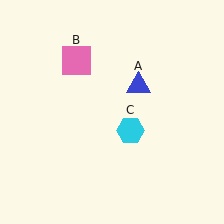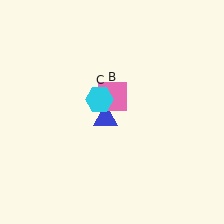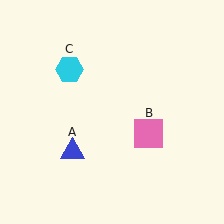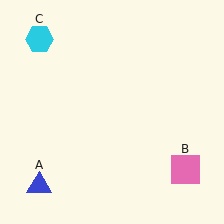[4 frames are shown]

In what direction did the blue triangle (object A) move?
The blue triangle (object A) moved down and to the left.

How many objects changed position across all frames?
3 objects changed position: blue triangle (object A), pink square (object B), cyan hexagon (object C).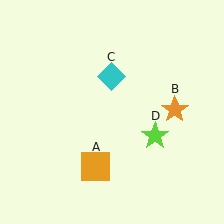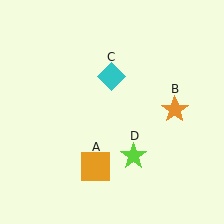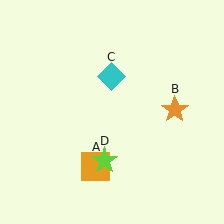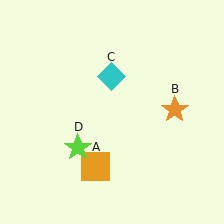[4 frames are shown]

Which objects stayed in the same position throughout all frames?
Orange square (object A) and orange star (object B) and cyan diamond (object C) remained stationary.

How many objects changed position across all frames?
1 object changed position: lime star (object D).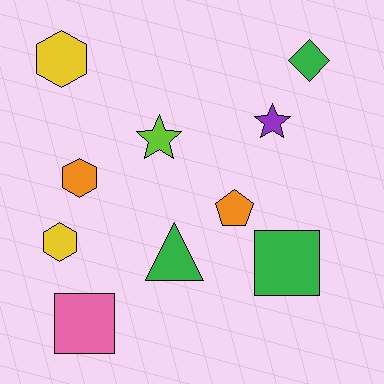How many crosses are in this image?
There are no crosses.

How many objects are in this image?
There are 10 objects.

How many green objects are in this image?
There are 3 green objects.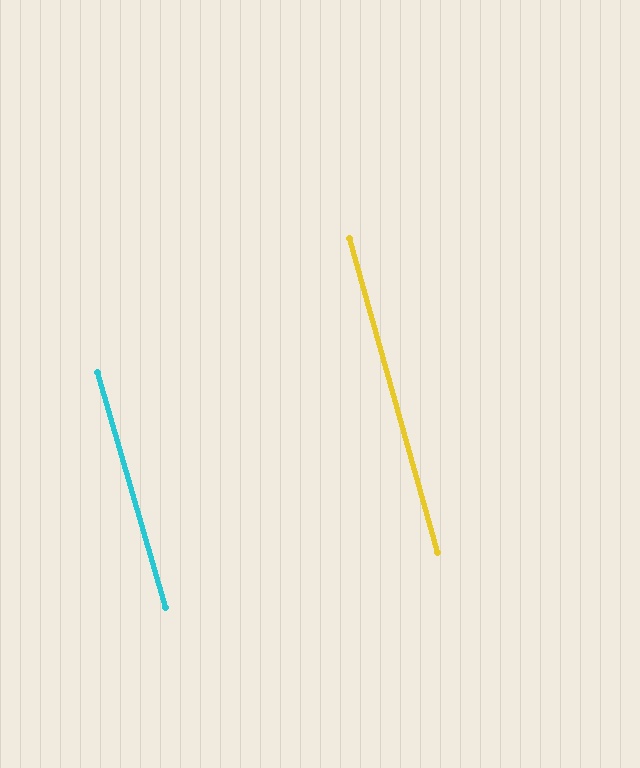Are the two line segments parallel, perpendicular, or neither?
Parallel — their directions differ by only 0.7°.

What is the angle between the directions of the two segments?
Approximately 1 degree.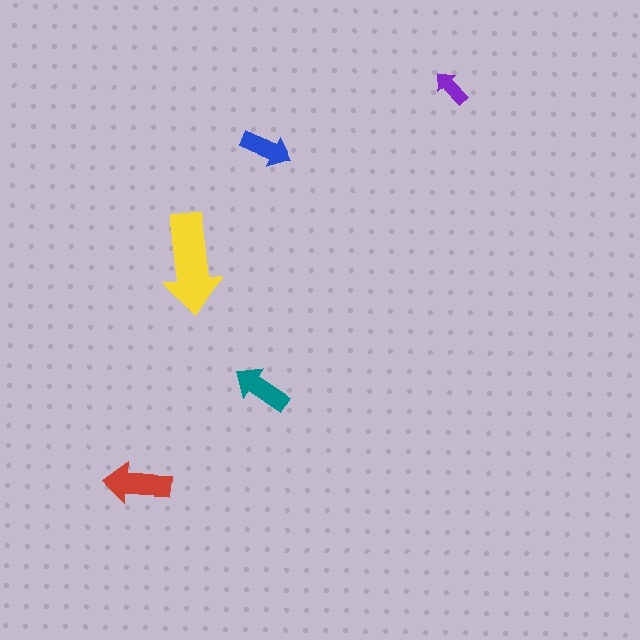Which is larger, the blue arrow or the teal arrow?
The teal one.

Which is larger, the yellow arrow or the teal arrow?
The yellow one.